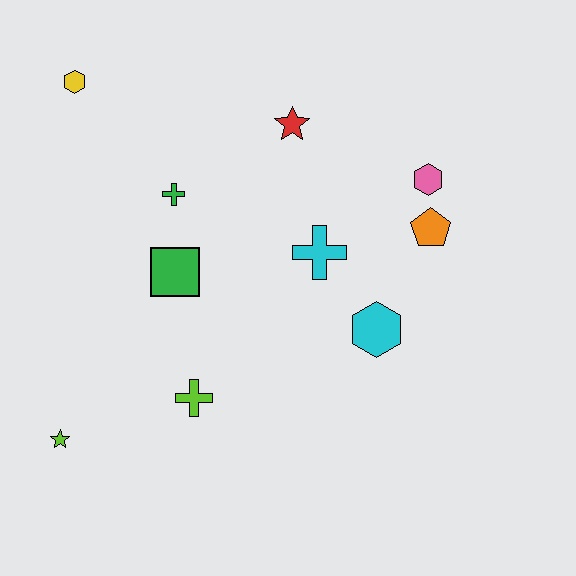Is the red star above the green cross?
Yes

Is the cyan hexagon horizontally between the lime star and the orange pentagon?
Yes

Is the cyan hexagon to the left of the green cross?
No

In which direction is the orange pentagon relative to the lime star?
The orange pentagon is to the right of the lime star.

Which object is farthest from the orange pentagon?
The lime star is farthest from the orange pentagon.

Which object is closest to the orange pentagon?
The pink hexagon is closest to the orange pentagon.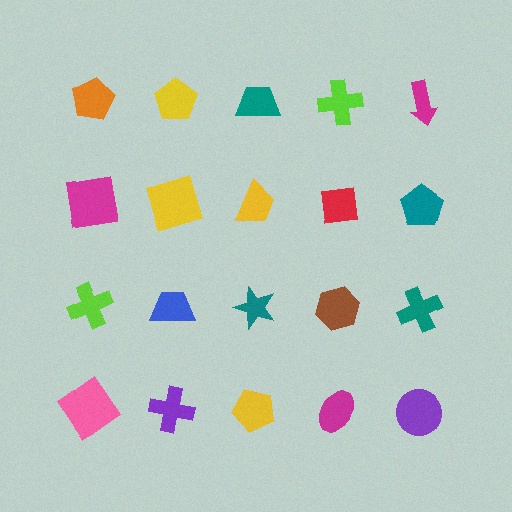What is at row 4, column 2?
A purple cross.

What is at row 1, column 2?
A yellow pentagon.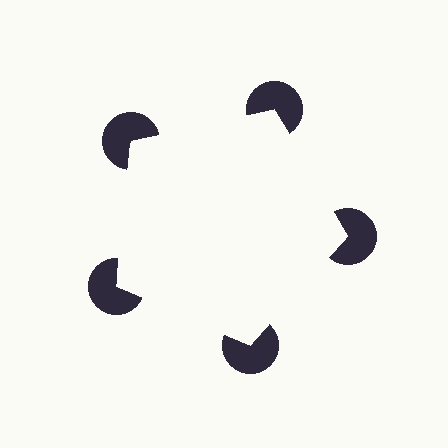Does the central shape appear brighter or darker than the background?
It typically appears slightly brighter than the background, even though no actual brightness change is drawn.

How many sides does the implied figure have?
5 sides.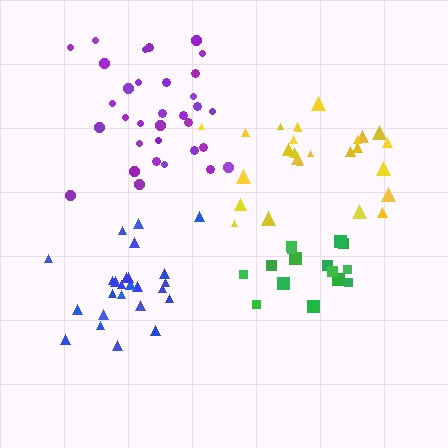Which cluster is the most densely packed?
Blue.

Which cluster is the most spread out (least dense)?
Yellow.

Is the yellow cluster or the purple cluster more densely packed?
Purple.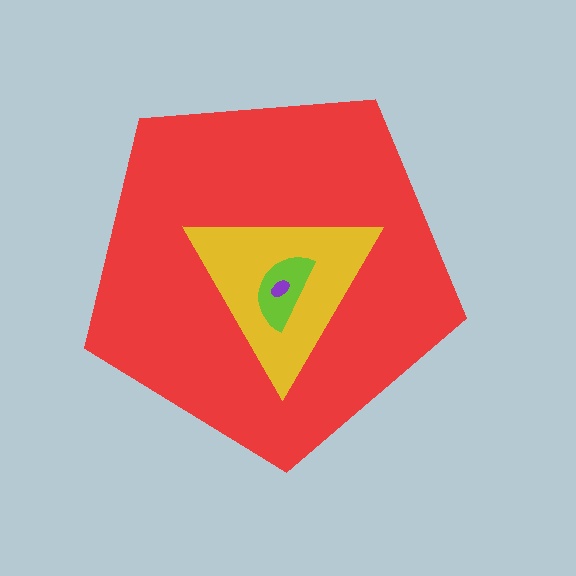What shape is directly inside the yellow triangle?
The lime semicircle.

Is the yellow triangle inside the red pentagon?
Yes.